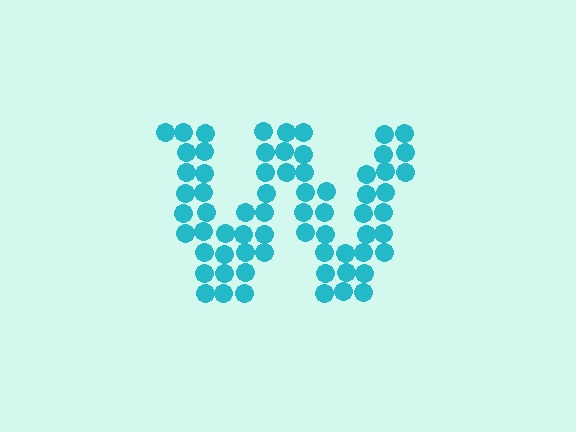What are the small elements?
The small elements are circles.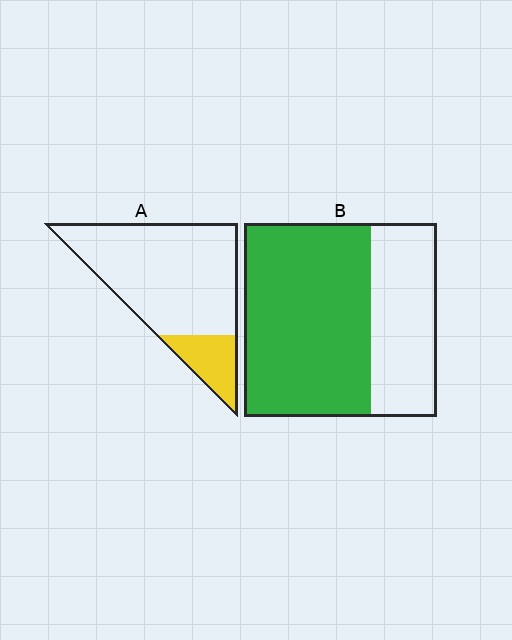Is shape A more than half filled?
No.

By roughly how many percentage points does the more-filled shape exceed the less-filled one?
By roughly 50 percentage points (B over A).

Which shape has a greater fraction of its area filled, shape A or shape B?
Shape B.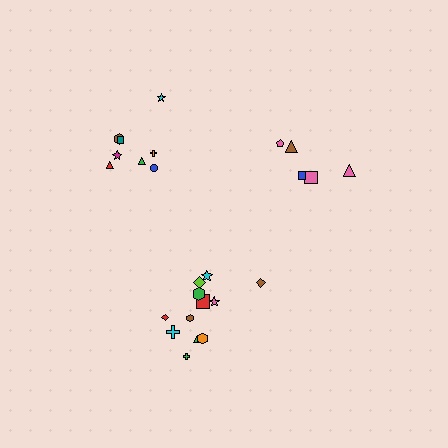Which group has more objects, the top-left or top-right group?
The top-left group.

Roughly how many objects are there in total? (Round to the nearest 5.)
Roughly 25 objects in total.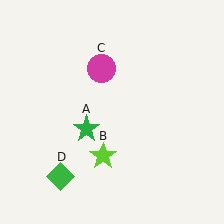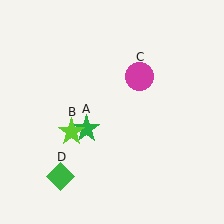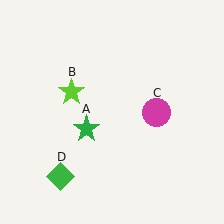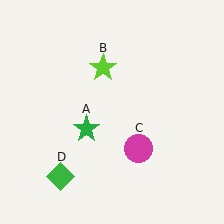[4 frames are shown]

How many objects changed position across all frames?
2 objects changed position: lime star (object B), magenta circle (object C).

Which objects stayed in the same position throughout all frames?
Green star (object A) and green diamond (object D) remained stationary.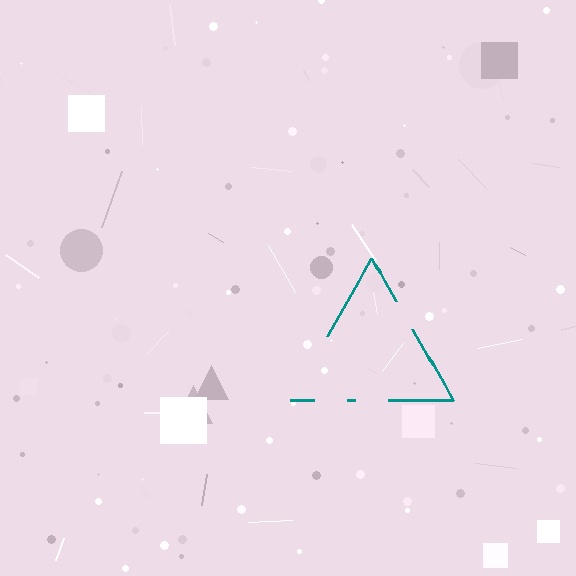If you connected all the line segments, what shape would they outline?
They would outline a triangle.